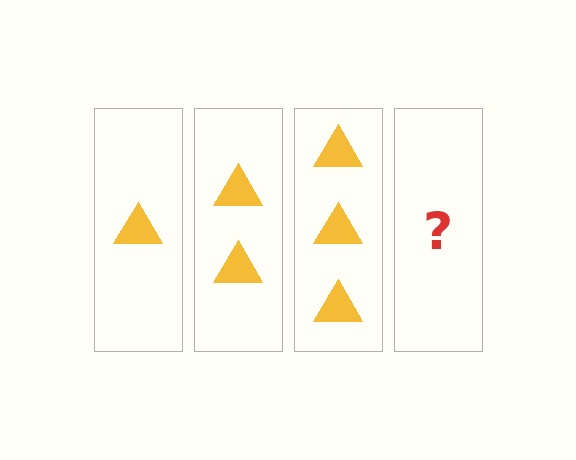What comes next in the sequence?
The next element should be 4 triangles.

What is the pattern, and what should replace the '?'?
The pattern is that each step adds one more triangle. The '?' should be 4 triangles.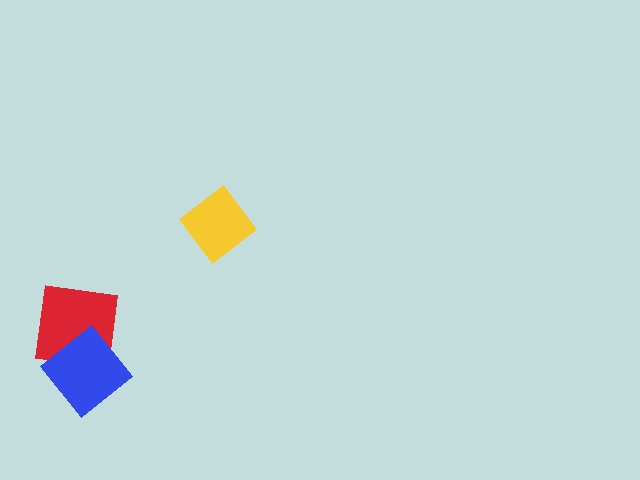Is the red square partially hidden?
Yes, it is partially covered by another shape.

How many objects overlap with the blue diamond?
1 object overlaps with the blue diamond.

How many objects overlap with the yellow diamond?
0 objects overlap with the yellow diamond.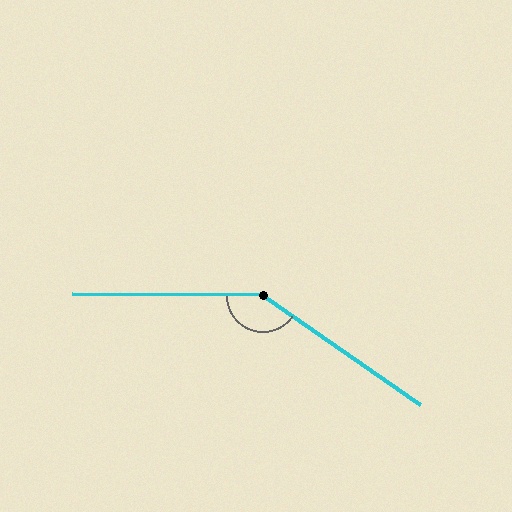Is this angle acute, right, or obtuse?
It is obtuse.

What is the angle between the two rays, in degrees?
Approximately 146 degrees.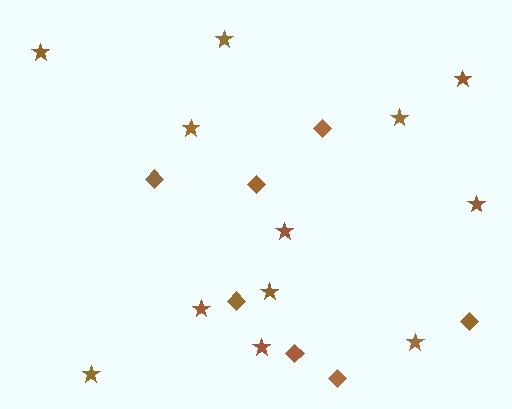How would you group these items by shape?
There are 2 groups: one group of diamonds (7) and one group of stars (12).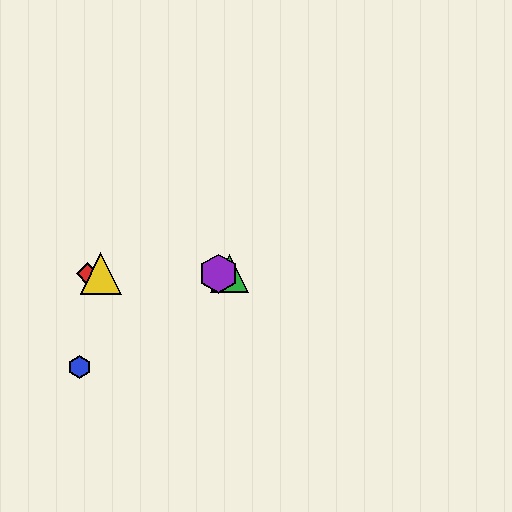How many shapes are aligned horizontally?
4 shapes (the red diamond, the green triangle, the yellow triangle, the purple hexagon) are aligned horizontally.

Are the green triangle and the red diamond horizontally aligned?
Yes, both are at y≈274.